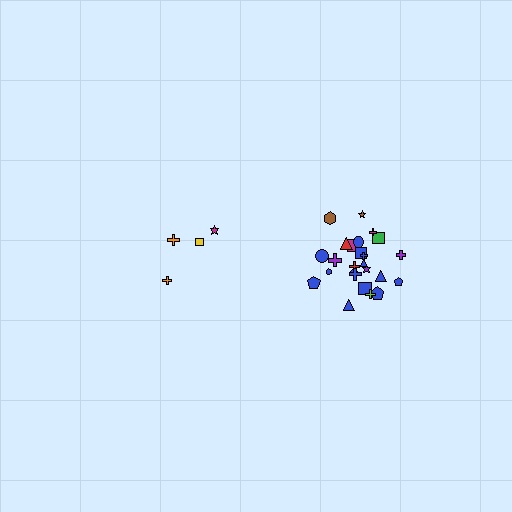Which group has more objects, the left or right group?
The right group.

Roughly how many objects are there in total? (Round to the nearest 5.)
Roughly 30 objects in total.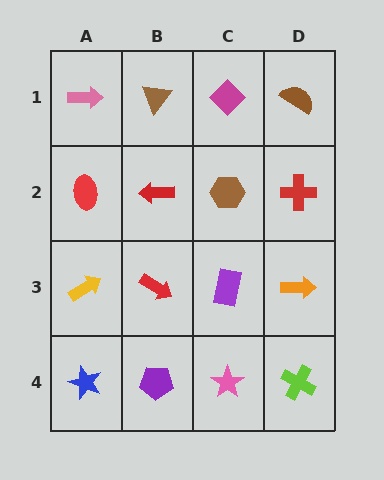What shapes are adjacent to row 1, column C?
A brown hexagon (row 2, column C), a brown triangle (row 1, column B), a brown semicircle (row 1, column D).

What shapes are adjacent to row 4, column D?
An orange arrow (row 3, column D), a pink star (row 4, column C).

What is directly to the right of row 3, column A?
A red arrow.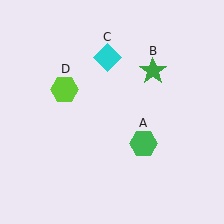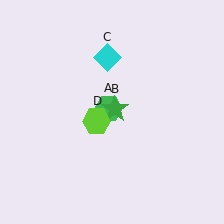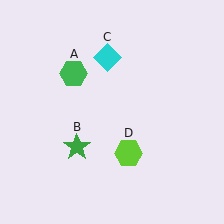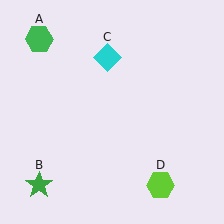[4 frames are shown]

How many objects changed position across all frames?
3 objects changed position: green hexagon (object A), green star (object B), lime hexagon (object D).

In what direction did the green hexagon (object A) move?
The green hexagon (object A) moved up and to the left.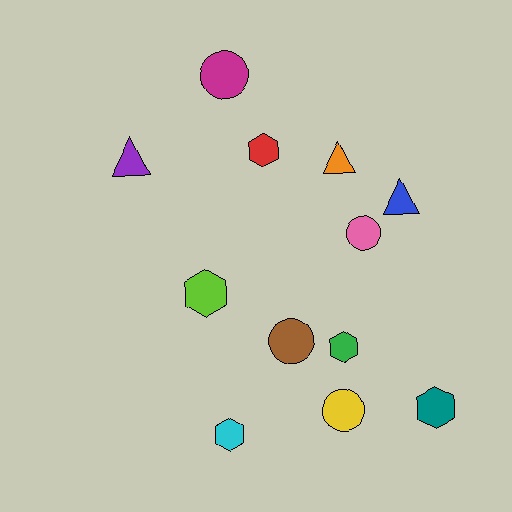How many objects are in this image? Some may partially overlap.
There are 12 objects.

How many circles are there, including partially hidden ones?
There are 4 circles.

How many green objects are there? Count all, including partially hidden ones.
There is 1 green object.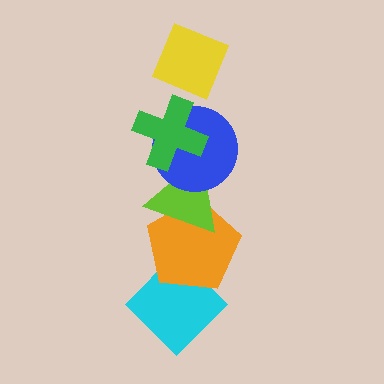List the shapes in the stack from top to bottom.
From top to bottom: the yellow diamond, the green cross, the blue circle, the lime triangle, the orange pentagon, the cyan diamond.